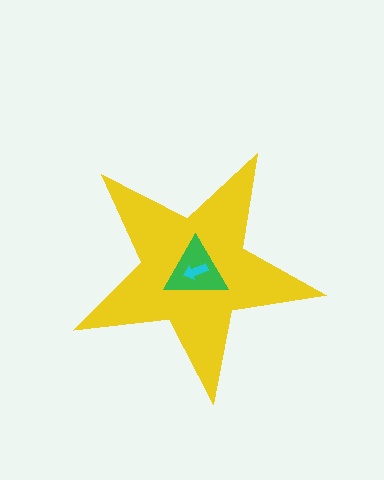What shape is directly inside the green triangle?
The cyan arrow.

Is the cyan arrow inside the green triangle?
Yes.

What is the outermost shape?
The yellow star.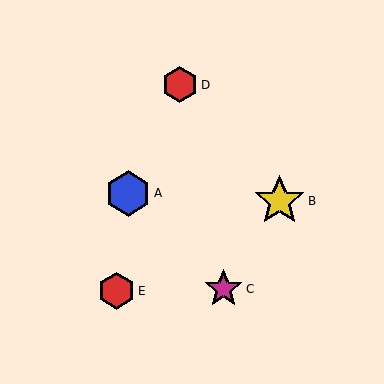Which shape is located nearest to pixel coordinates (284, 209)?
The yellow star (labeled B) at (279, 201) is nearest to that location.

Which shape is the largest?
The yellow star (labeled B) is the largest.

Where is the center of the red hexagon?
The center of the red hexagon is at (116, 291).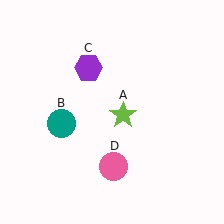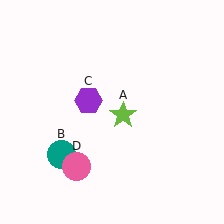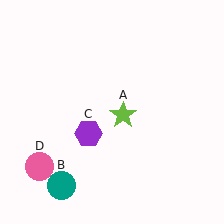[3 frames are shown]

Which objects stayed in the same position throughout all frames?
Lime star (object A) remained stationary.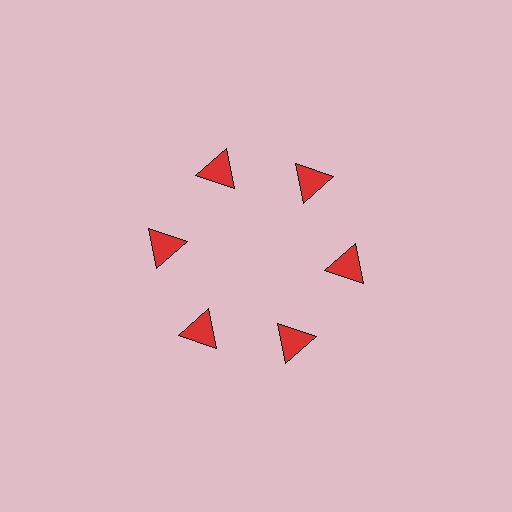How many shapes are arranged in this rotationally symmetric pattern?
There are 6 shapes, arranged in 6 groups of 1.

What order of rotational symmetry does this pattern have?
This pattern has 6-fold rotational symmetry.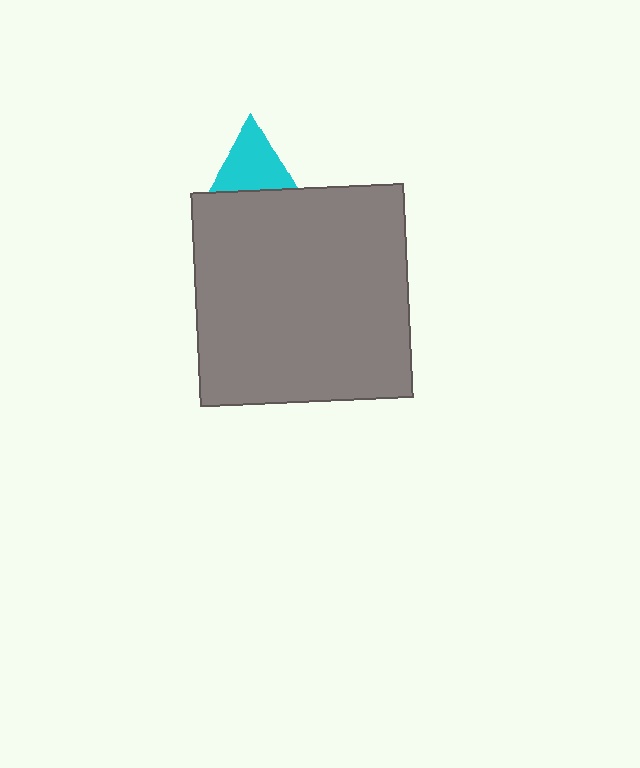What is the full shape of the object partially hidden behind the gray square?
The partially hidden object is a cyan triangle.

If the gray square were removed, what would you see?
You would see the complete cyan triangle.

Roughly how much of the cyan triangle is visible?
About half of it is visible (roughly 56%).